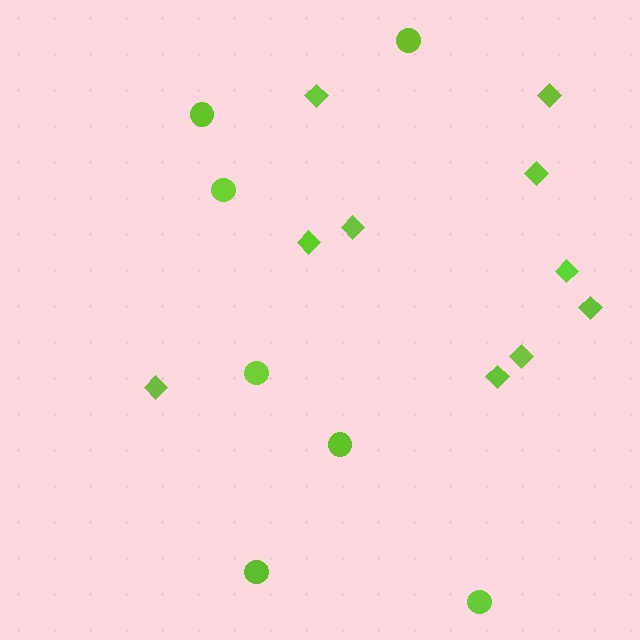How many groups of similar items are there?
There are 2 groups: one group of diamonds (10) and one group of circles (7).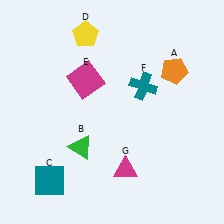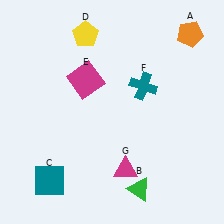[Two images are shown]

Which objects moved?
The objects that moved are: the orange pentagon (A), the green triangle (B).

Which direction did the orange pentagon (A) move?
The orange pentagon (A) moved up.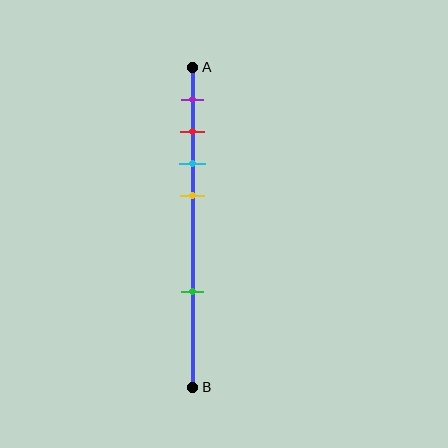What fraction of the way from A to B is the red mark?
The red mark is approximately 20% (0.2) of the way from A to B.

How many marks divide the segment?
There are 5 marks dividing the segment.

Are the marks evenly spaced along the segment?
No, the marks are not evenly spaced.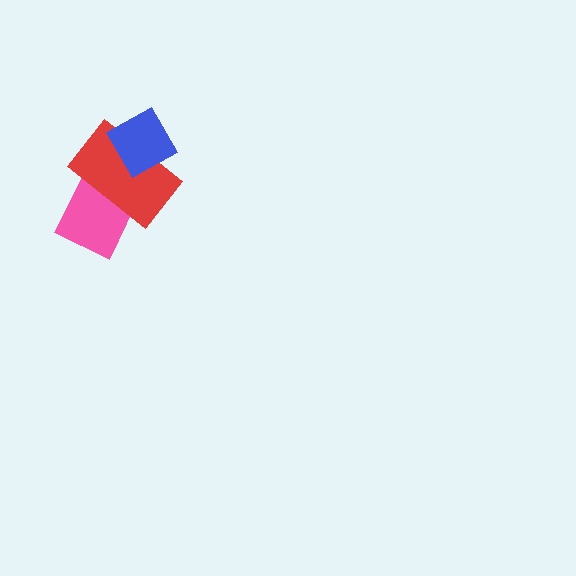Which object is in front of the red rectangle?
The blue diamond is in front of the red rectangle.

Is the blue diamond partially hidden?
No, no other shape covers it.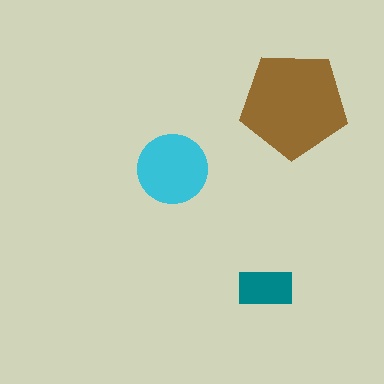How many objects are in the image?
There are 3 objects in the image.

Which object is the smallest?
The teal rectangle.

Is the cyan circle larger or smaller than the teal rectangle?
Larger.